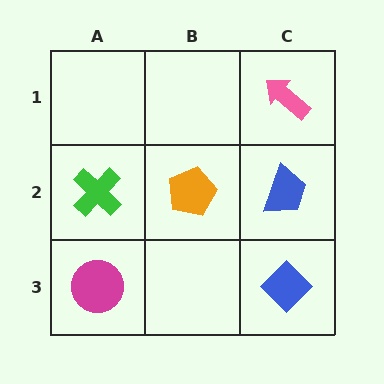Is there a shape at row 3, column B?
No, that cell is empty.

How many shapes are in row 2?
3 shapes.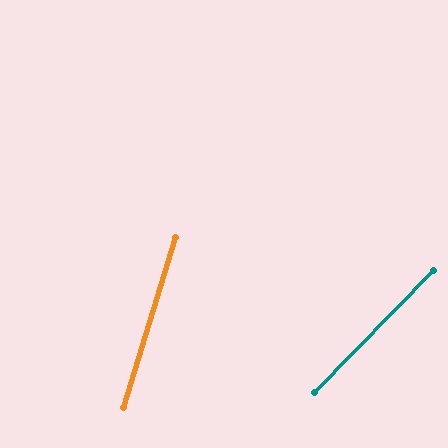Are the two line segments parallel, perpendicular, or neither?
Neither parallel nor perpendicular — they differ by about 28°.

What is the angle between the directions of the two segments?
Approximately 28 degrees.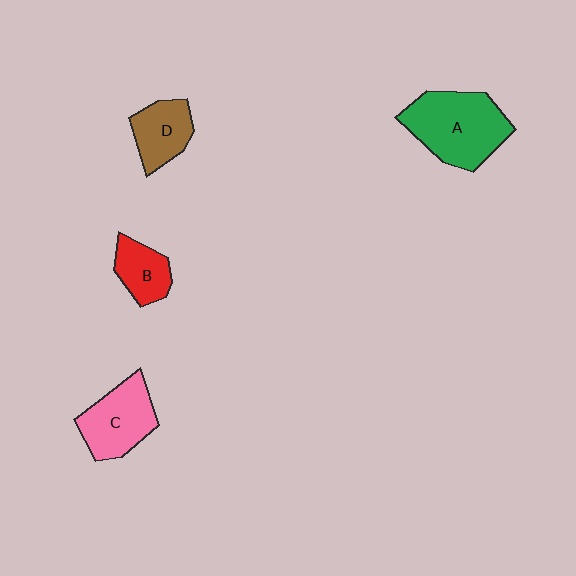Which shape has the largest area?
Shape A (green).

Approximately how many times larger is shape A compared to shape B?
Approximately 2.2 times.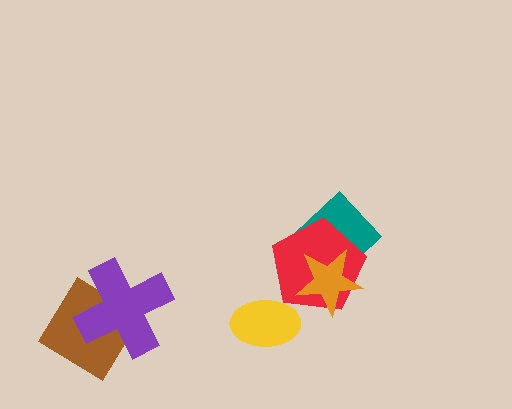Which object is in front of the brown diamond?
The purple cross is in front of the brown diamond.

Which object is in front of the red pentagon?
The orange star is in front of the red pentagon.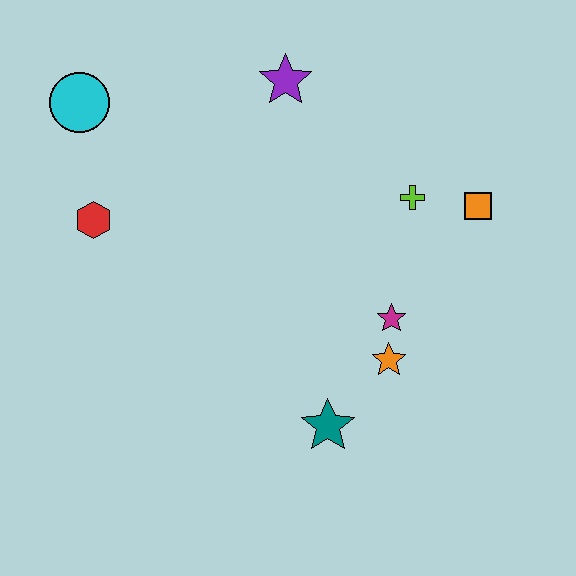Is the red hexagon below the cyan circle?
Yes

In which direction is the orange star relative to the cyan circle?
The orange star is to the right of the cyan circle.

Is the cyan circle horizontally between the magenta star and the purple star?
No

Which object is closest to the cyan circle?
The red hexagon is closest to the cyan circle.